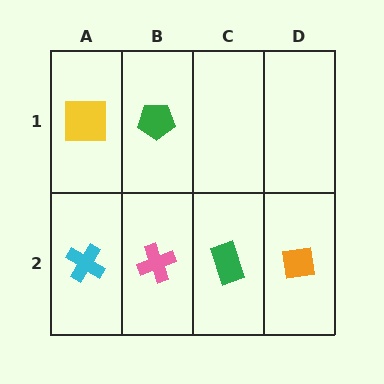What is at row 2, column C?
A green rectangle.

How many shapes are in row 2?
4 shapes.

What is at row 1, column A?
A yellow square.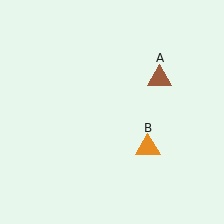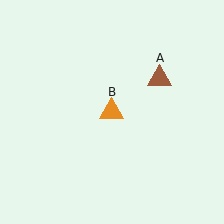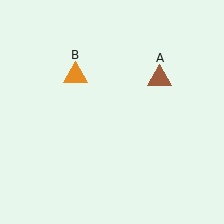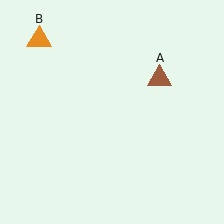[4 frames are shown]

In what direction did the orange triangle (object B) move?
The orange triangle (object B) moved up and to the left.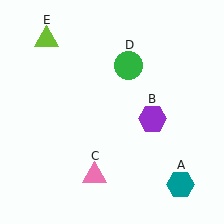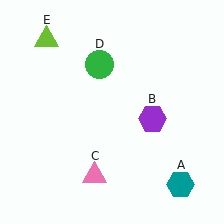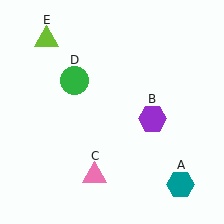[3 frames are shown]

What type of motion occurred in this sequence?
The green circle (object D) rotated counterclockwise around the center of the scene.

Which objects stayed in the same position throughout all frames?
Teal hexagon (object A) and purple hexagon (object B) and pink triangle (object C) and lime triangle (object E) remained stationary.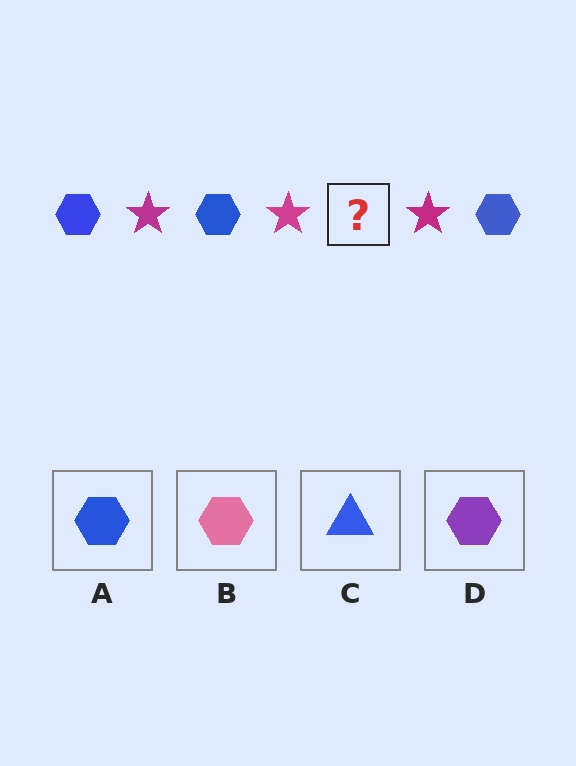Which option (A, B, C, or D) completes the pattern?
A.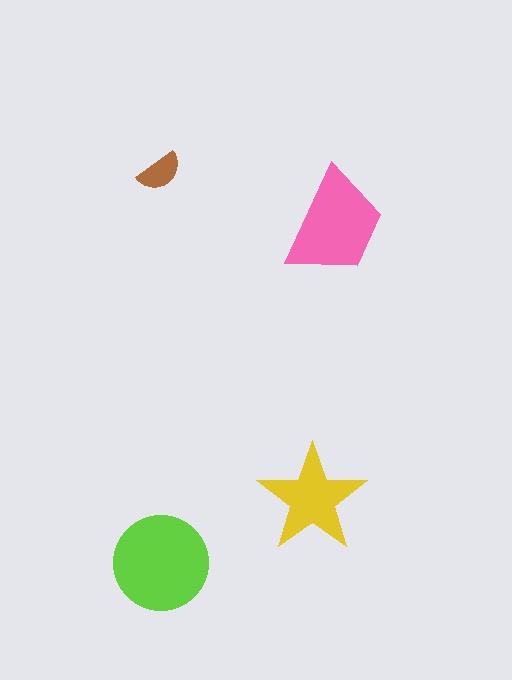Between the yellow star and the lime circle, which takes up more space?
The lime circle.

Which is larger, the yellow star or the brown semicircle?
The yellow star.